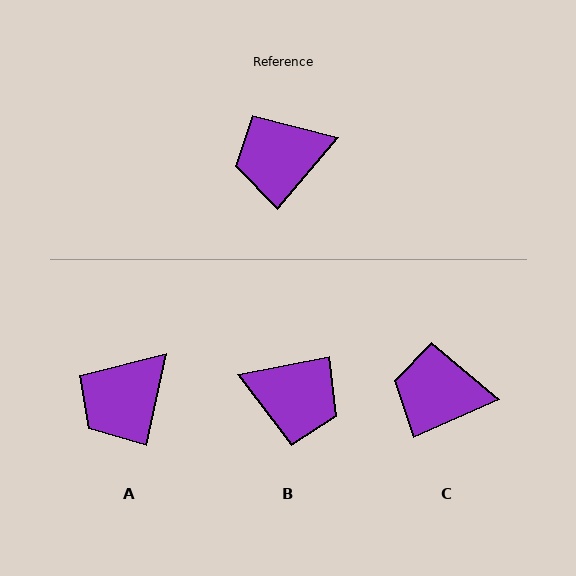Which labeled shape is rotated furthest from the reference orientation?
B, about 141 degrees away.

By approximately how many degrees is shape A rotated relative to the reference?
Approximately 28 degrees counter-clockwise.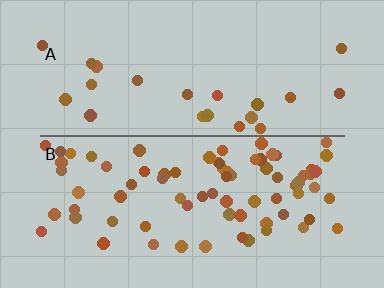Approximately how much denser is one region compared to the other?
Approximately 3.2× — region B over region A.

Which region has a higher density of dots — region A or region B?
B (the bottom).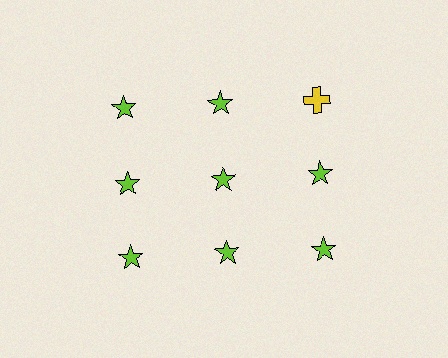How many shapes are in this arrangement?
There are 9 shapes arranged in a grid pattern.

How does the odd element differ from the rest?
It differs in both color (yellow instead of lime) and shape (cross instead of star).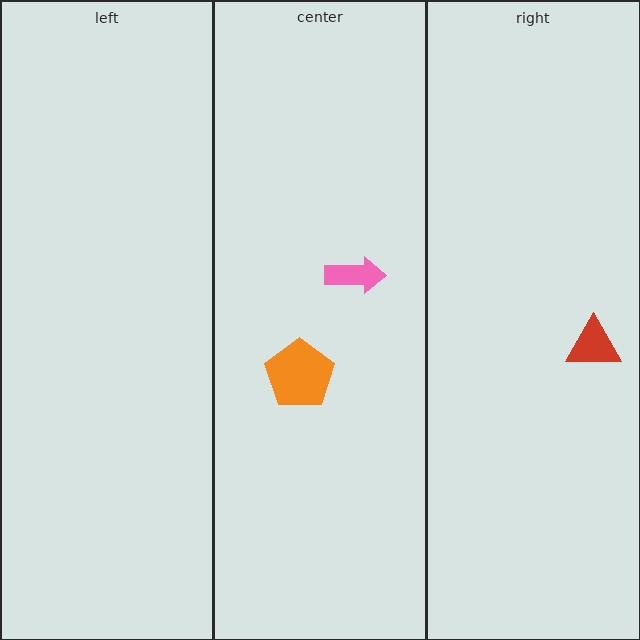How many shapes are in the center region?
2.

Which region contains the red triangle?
The right region.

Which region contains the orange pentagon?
The center region.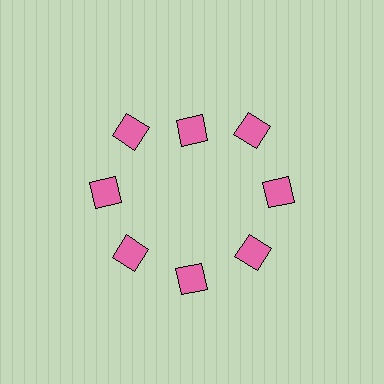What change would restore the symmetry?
The symmetry would be restored by moving it outward, back onto the ring so that all 8 diamonds sit at equal angles and equal distance from the center.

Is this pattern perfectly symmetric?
No. The 8 pink diamonds are arranged in a ring, but one element near the 12 o'clock position is pulled inward toward the center, breaking the 8-fold rotational symmetry.